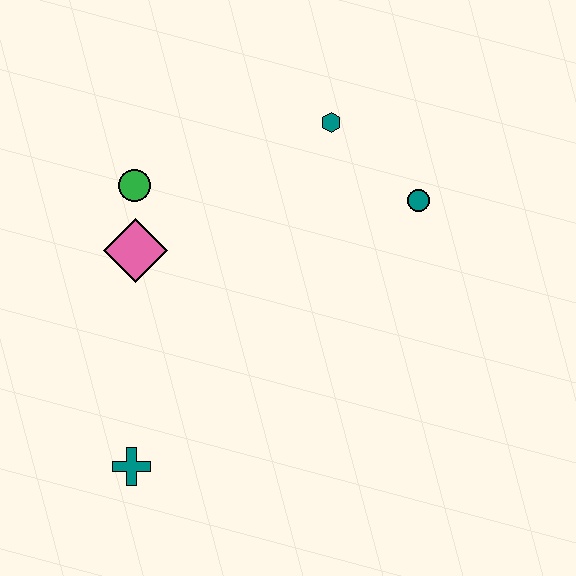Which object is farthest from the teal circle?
The teal cross is farthest from the teal circle.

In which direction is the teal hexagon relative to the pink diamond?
The teal hexagon is to the right of the pink diamond.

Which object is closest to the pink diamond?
The green circle is closest to the pink diamond.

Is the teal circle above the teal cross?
Yes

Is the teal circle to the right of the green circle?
Yes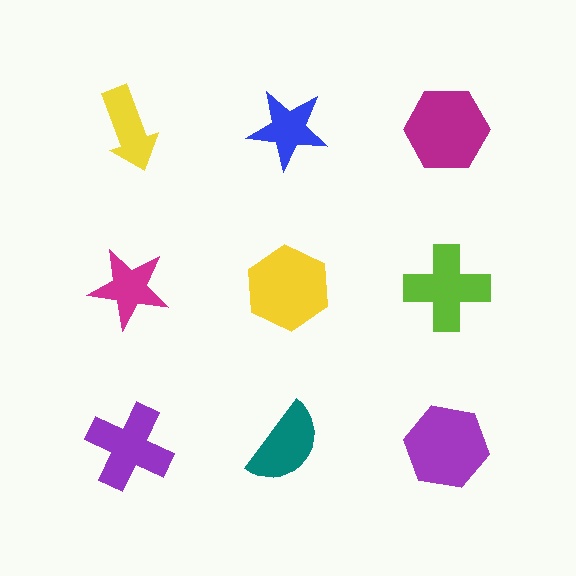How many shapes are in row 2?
3 shapes.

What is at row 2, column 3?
A lime cross.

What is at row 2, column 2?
A yellow hexagon.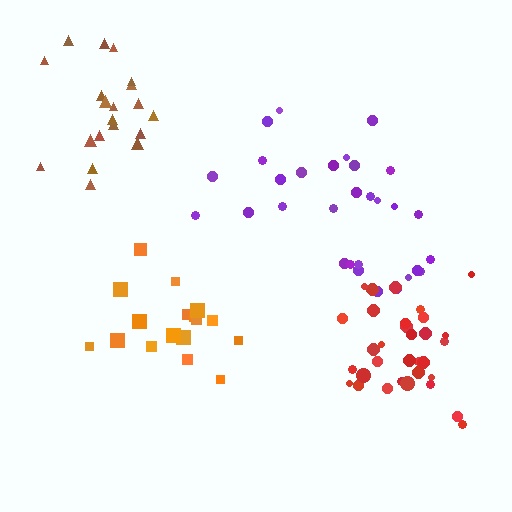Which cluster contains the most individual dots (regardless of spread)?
Red (32).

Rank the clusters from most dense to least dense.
red, brown, orange, purple.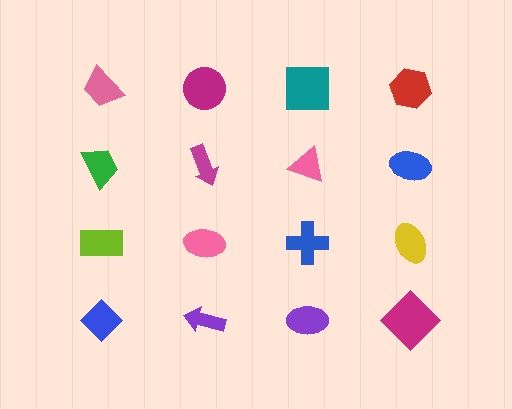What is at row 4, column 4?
A magenta diamond.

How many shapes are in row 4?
4 shapes.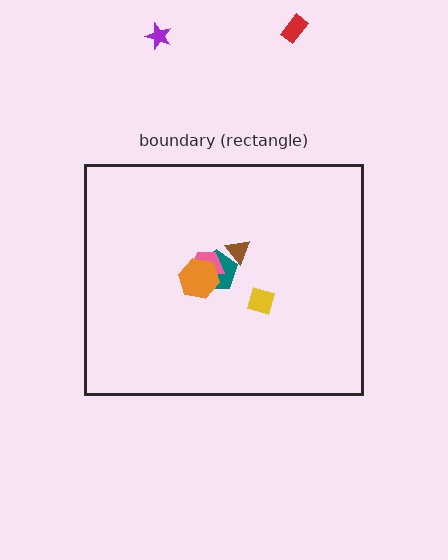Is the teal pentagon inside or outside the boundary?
Inside.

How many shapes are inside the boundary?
5 inside, 2 outside.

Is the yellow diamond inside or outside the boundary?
Inside.